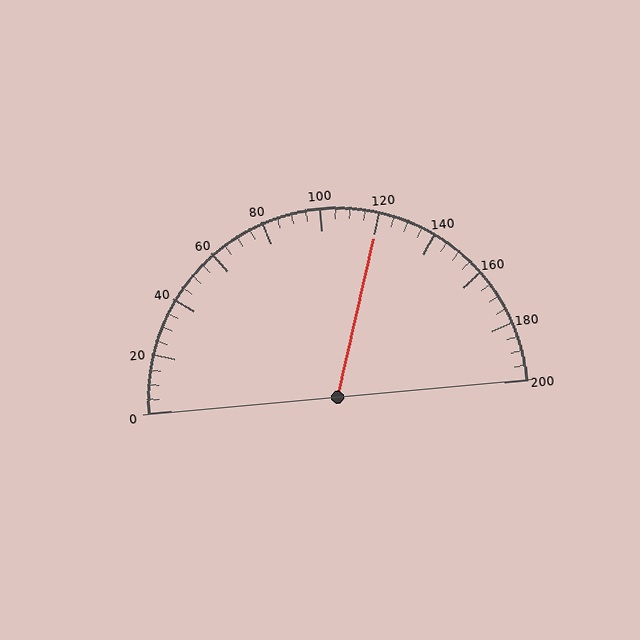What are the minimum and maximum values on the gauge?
The gauge ranges from 0 to 200.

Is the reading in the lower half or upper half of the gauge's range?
The reading is in the upper half of the range (0 to 200).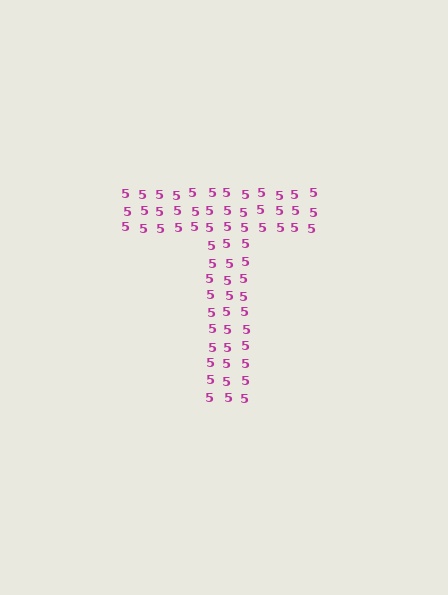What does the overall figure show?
The overall figure shows the letter T.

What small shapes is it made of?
It is made of small digit 5's.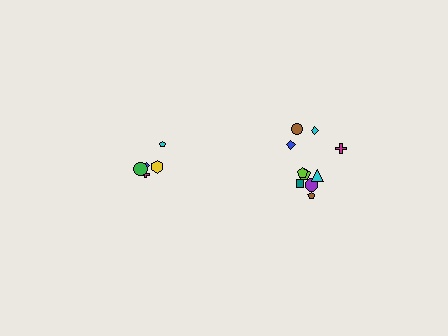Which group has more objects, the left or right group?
The right group.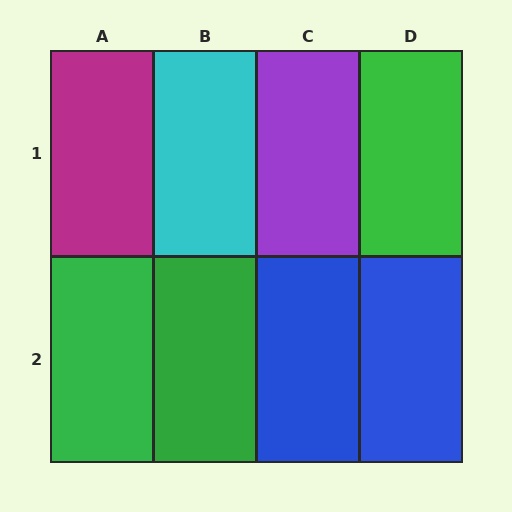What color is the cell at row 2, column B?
Green.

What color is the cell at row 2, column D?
Blue.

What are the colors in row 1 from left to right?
Magenta, cyan, purple, green.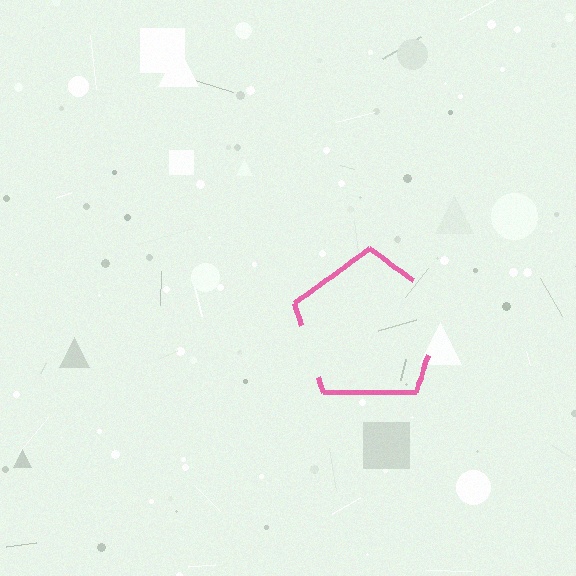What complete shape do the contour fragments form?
The contour fragments form a pentagon.